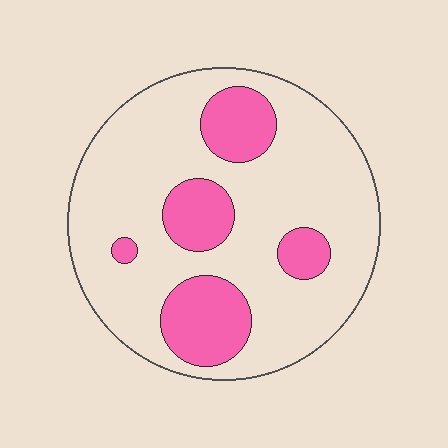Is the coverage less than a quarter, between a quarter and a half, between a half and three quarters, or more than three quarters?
Less than a quarter.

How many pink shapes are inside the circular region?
5.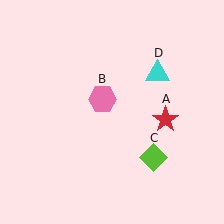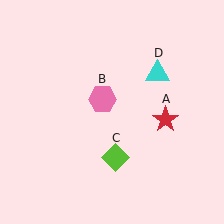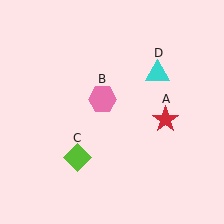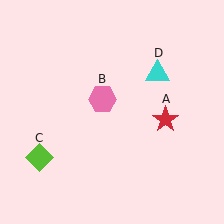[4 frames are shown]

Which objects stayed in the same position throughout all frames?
Red star (object A) and pink hexagon (object B) and cyan triangle (object D) remained stationary.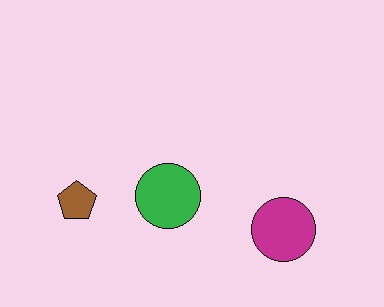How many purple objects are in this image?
There are no purple objects.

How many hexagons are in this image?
There are no hexagons.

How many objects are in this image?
There are 3 objects.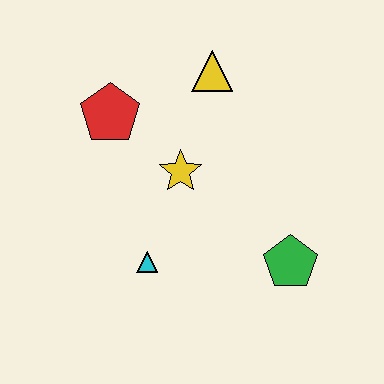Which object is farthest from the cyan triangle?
The yellow triangle is farthest from the cyan triangle.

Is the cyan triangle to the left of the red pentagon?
No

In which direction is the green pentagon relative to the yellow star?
The green pentagon is to the right of the yellow star.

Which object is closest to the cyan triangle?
The yellow star is closest to the cyan triangle.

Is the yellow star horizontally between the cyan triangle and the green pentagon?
Yes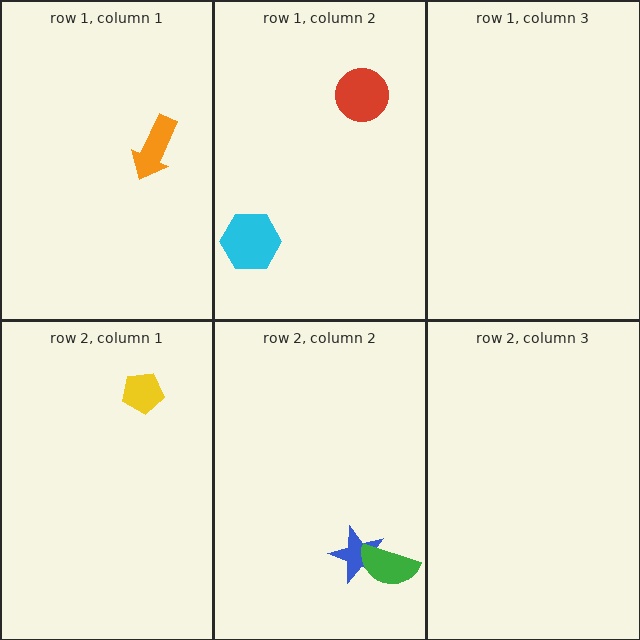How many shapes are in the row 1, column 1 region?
1.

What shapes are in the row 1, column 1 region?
The orange arrow.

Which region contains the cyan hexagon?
The row 1, column 2 region.